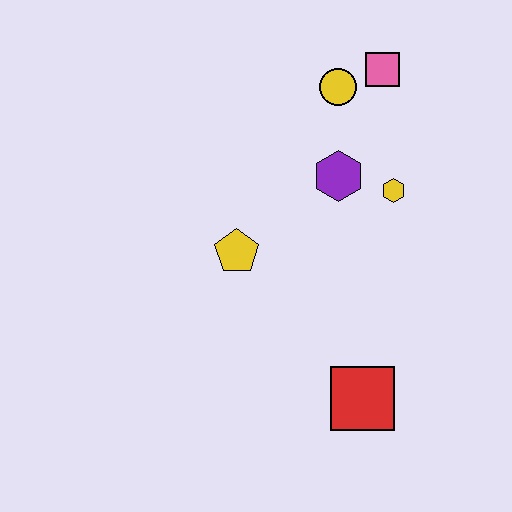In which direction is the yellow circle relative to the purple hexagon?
The yellow circle is above the purple hexagon.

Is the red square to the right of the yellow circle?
Yes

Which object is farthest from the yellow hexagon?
The red square is farthest from the yellow hexagon.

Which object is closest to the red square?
The yellow pentagon is closest to the red square.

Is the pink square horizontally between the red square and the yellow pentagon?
No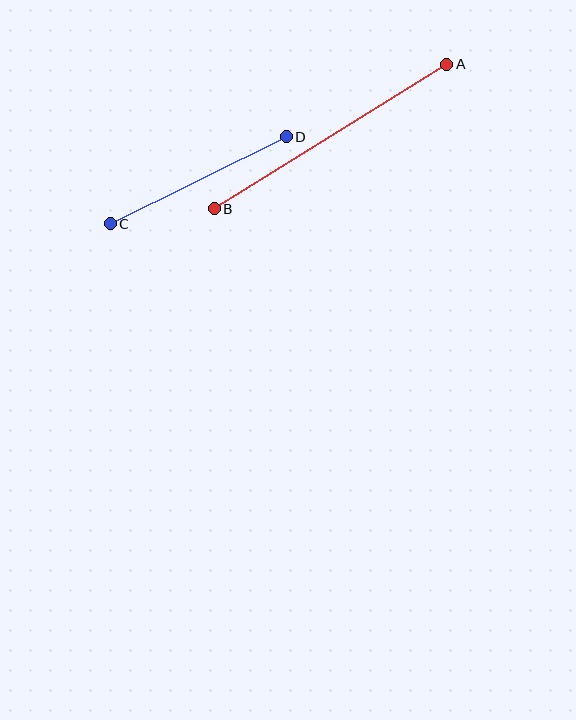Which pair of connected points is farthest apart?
Points A and B are farthest apart.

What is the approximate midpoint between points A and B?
The midpoint is at approximately (330, 136) pixels.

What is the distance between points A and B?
The distance is approximately 273 pixels.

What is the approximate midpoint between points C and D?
The midpoint is at approximately (198, 180) pixels.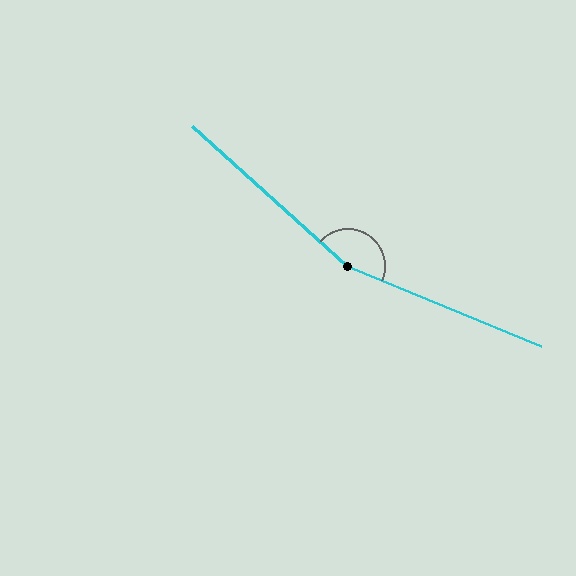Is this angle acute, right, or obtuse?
It is obtuse.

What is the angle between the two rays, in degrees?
Approximately 161 degrees.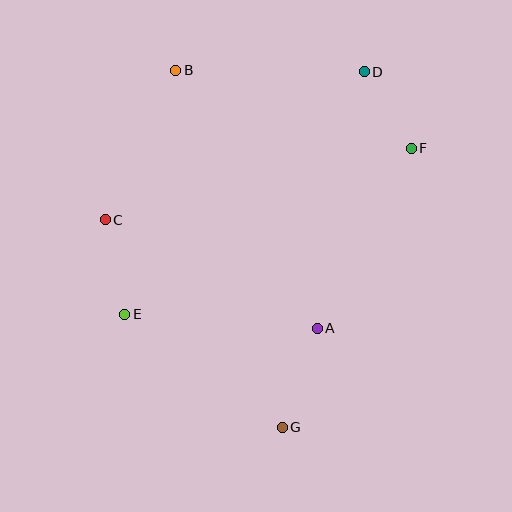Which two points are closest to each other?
Points D and F are closest to each other.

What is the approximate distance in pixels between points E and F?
The distance between E and F is approximately 331 pixels.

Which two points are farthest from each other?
Points B and G are farthest from each other.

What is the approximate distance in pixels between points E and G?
The distance between E and G is approximately 194 pixels.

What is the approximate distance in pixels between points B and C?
The distance between B and C is approximately 166 pixels.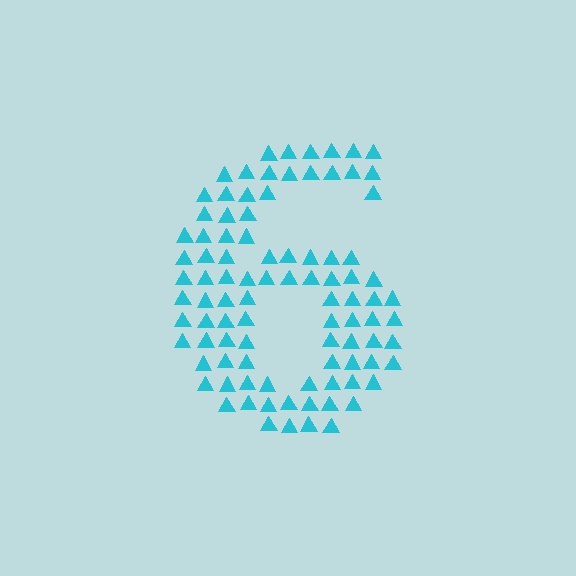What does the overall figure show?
The overall figure shows the digit 6.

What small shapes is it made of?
It is made of small triangles.